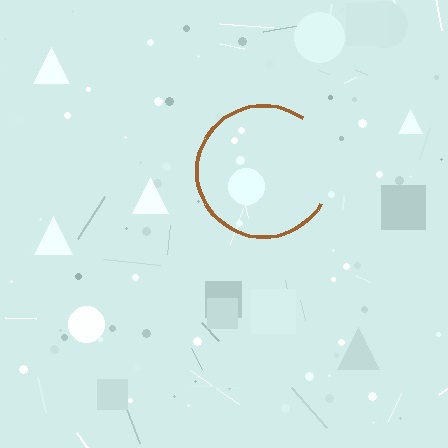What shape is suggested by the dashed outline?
The dashed outline suggests a circle.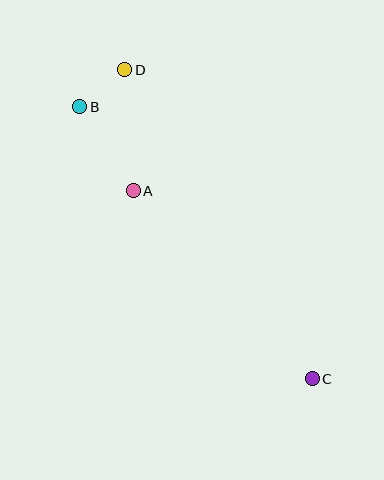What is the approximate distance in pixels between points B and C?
The distance between B and C is approximately 358 pixels.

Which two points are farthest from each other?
Points C and D are farthest from each other.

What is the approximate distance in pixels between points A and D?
The distance between A and D is approximately 121 pixels.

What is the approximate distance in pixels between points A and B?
The distance between A and B is approximately 99 pixels.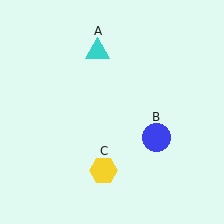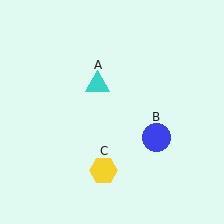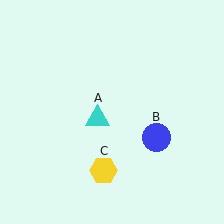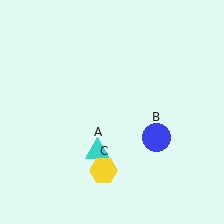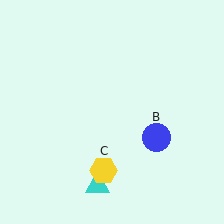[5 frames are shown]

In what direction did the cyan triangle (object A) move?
The cyan triangle (object A) moved down.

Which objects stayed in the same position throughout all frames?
Blue circle (object B) and yellow hexagon (object C) remained stationary.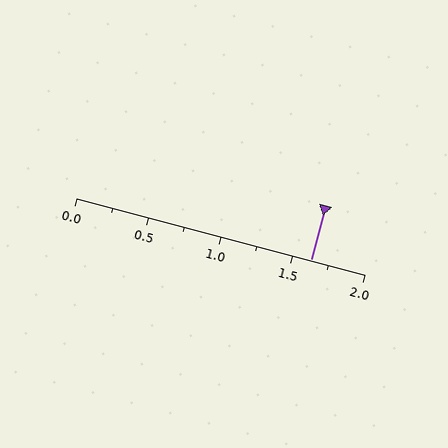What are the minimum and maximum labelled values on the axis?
The axis runs from 0.0 to 2.0.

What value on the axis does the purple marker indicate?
The marker indicates approximately 1.62.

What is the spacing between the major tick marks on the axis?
The major ticks are spaced 0.5 apart.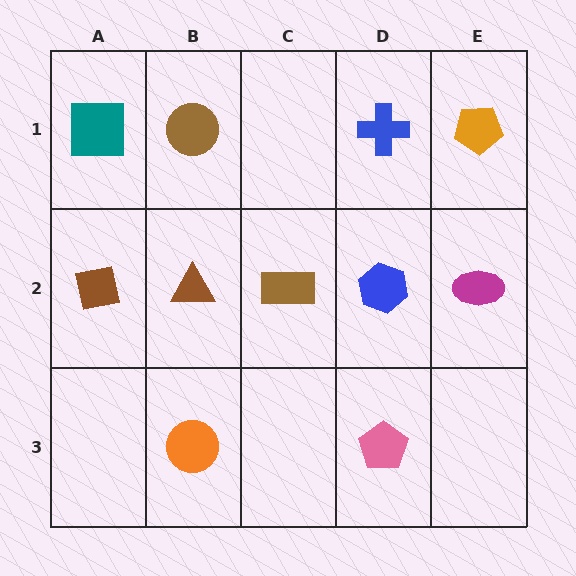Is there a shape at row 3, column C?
No, that cell is empty.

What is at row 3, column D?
A pink pentagon.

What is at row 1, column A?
A teal square.